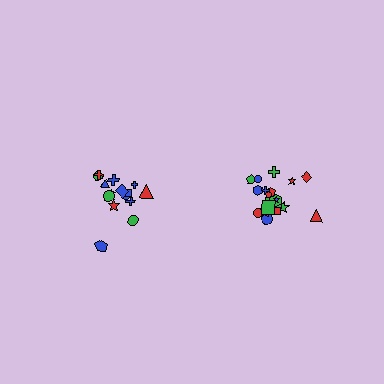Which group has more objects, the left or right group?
The right group.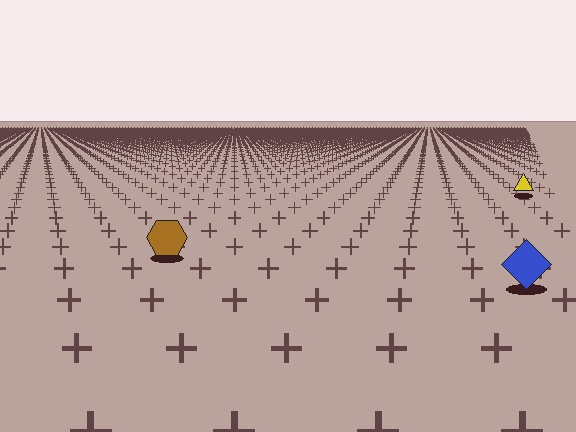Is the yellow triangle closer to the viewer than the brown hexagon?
No. The brown hexagon is closer — you can tell from the texture gradient: the ground texture is coarser near it.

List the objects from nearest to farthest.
From nearest to farthest: the blue diamond, the brown hexagon, the yellow triangle.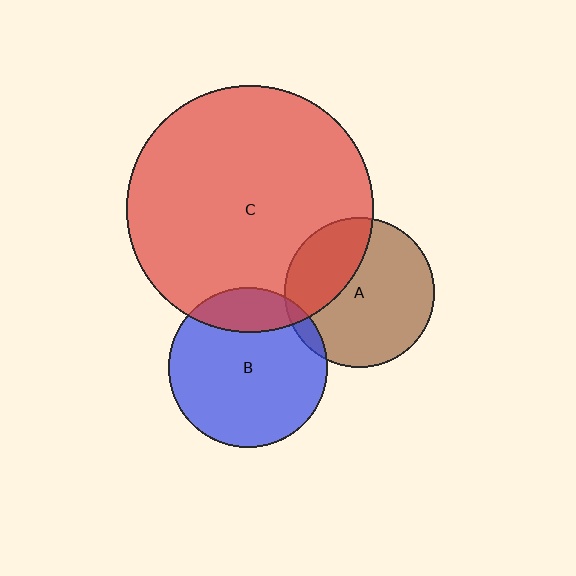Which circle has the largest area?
Circle C (red).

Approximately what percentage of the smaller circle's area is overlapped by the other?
Approximately 35%.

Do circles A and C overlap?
Yes.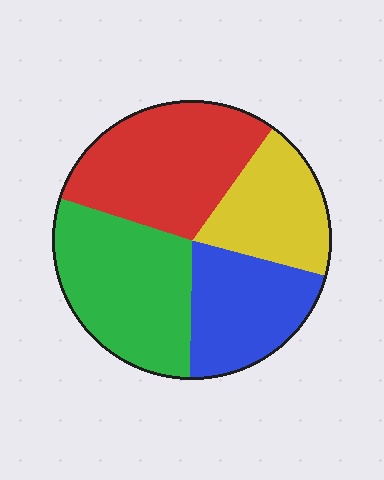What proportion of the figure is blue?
Blue covers about 20% of the figure.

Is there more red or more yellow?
Red.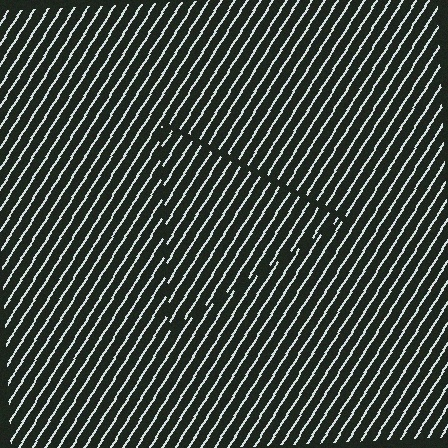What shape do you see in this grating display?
An illusory triangle. The interior of the shape contains the same grating, shifted by half a period — the contour is defined by the phase discontinuity where line-ends from the inner and outer gratings abut.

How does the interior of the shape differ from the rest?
The interior of the shape contains the same grating, shifted by half a period — the contour is defined by the phase discontinuity where line-ends from the inner and outer gratings abut.